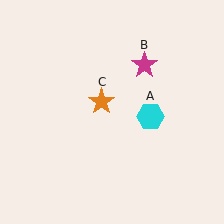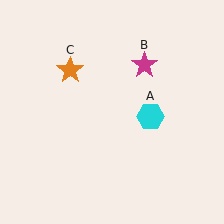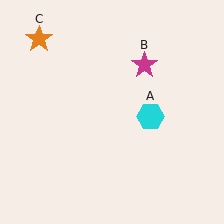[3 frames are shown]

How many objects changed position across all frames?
1 object changed position: orange star (object C).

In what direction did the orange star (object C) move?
The orange star (object C) moved up and to the left.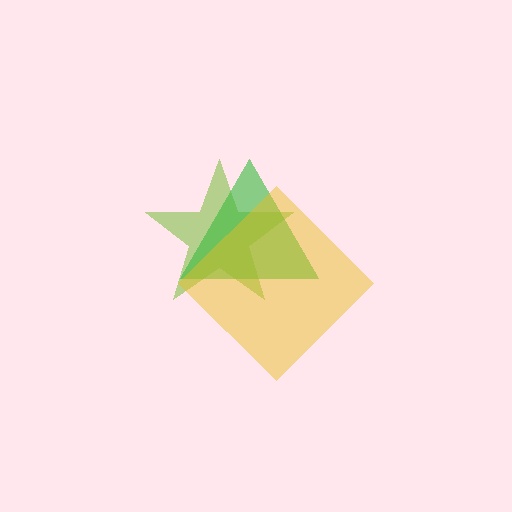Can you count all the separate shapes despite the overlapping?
Yes, there are 3 separate shapes.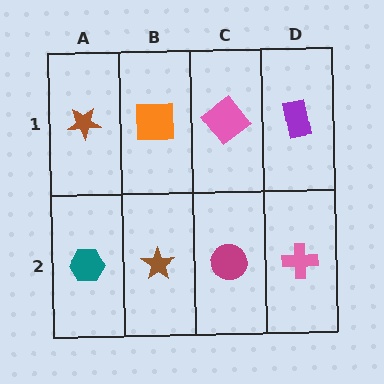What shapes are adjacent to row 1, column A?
A teal hexagon (row 2, column A), an orange square (row 1, column B).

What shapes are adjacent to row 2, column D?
A purple rectangle (row 1, column D), a magenta circle (row 2, column C).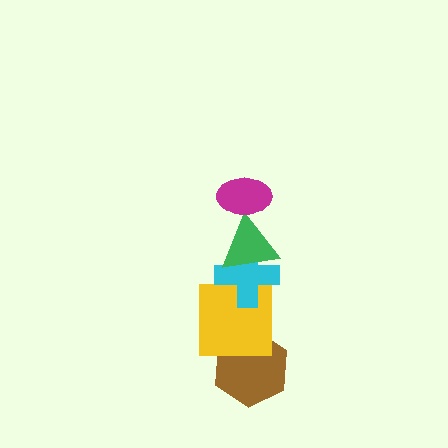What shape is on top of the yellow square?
The cyan cross is on top of the yellow square.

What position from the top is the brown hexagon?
The brown hexagon is 5th from the top.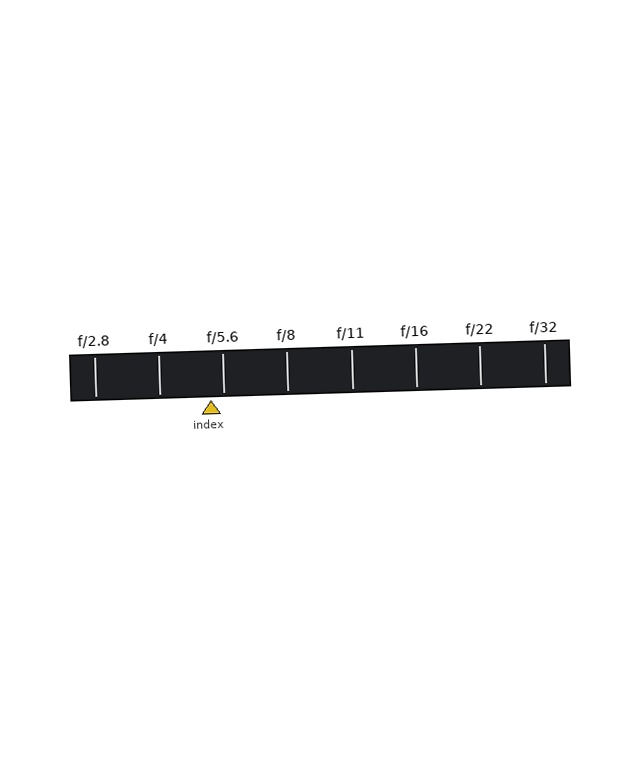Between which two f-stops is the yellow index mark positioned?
The index mark is between f/4 and f/5.6.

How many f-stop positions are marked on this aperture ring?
There are 8 f-stop positions marked.